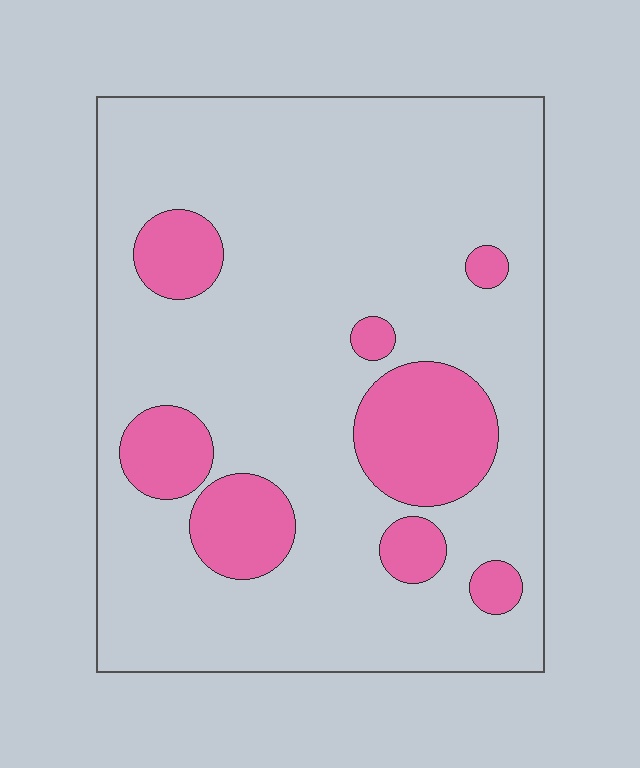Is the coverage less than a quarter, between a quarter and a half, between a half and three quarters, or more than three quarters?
Less than a quarter.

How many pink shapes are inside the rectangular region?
8.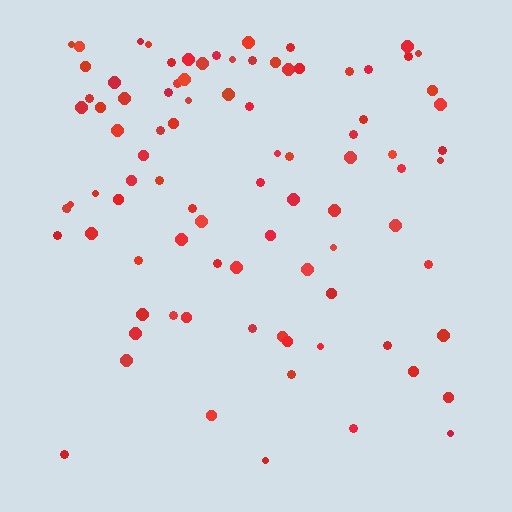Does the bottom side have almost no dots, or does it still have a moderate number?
Still a moderate number, just noticeably fewer than the top.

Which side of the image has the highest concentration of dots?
The top.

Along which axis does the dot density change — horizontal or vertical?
Vertical.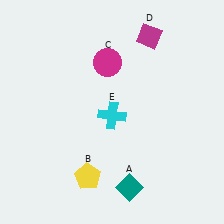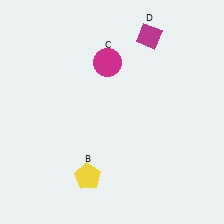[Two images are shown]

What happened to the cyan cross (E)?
The cyan cross (E) was removed in Image 2. It was in the bottom-right area of Image 1.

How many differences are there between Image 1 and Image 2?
There are 2 differences between the two images.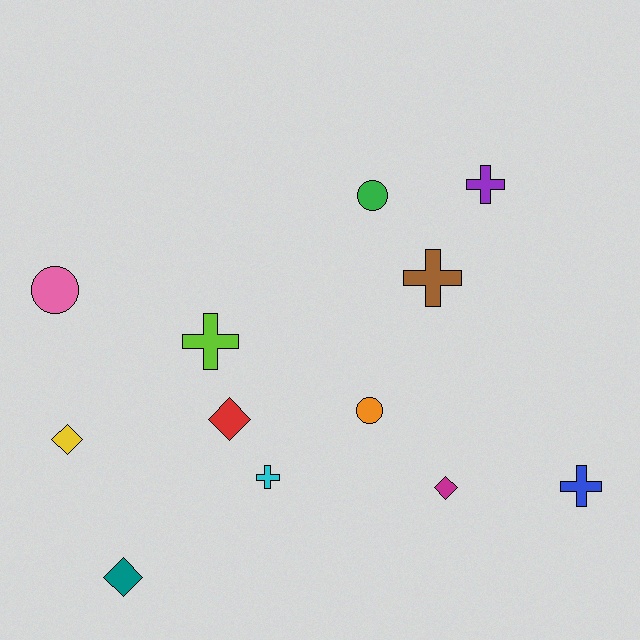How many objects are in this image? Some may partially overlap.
There are 12 objects.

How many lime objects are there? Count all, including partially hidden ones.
There is 1 lime object.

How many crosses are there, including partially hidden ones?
There are 5 crosses.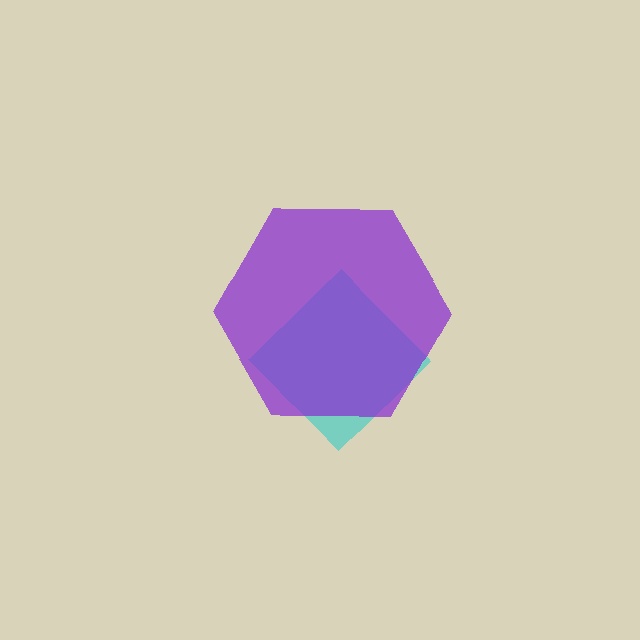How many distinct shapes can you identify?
There are 2 distinct shapes: a cyan diamond, a purple hexagon.